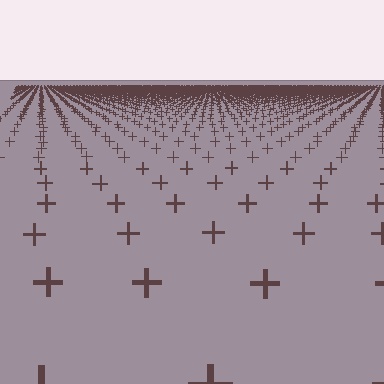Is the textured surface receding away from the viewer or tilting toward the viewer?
The surface is receding away from the viewer. Texture elements get smaller and denser toward the top.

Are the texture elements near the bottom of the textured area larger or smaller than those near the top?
Larger. Near the bottom, elements are closer to the viewer and appear at a bigger on-screen size.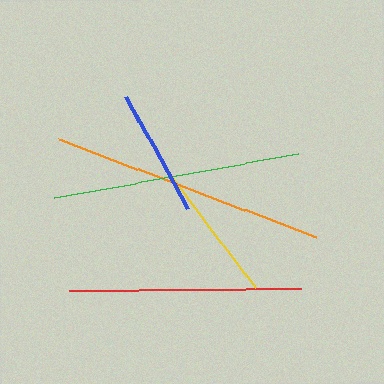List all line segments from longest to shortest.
From longest to shortest: orange, green, red, yellow, blue.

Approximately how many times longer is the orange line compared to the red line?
The orange line is approximately 1.2 times the length of the red line.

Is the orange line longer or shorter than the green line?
The orange line is longer than the green line.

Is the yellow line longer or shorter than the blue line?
The yellow line is longer than the blue line.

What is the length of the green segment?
The green segment is approximately 247 pixels long.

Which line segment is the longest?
The orange line is the longest at approximately 276 pixels.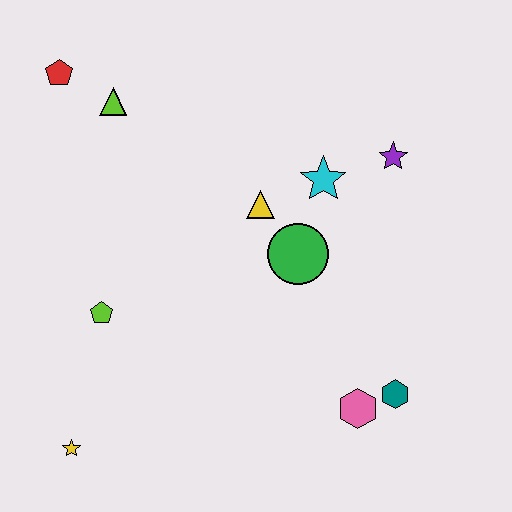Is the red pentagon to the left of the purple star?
Yes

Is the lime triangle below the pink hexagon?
No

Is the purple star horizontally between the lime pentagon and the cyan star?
No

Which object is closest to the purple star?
The cyan star is closest to the purple star.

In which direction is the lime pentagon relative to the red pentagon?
The lime pentagon is below the red pentagon.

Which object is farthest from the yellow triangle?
The yellow star is farthest from the yellow triangle.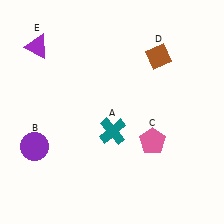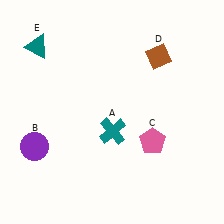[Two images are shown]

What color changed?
The triangle (E) changed from purple in Image 1 to teal in Image 2.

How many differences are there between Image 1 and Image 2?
There is 1 difference between the two images.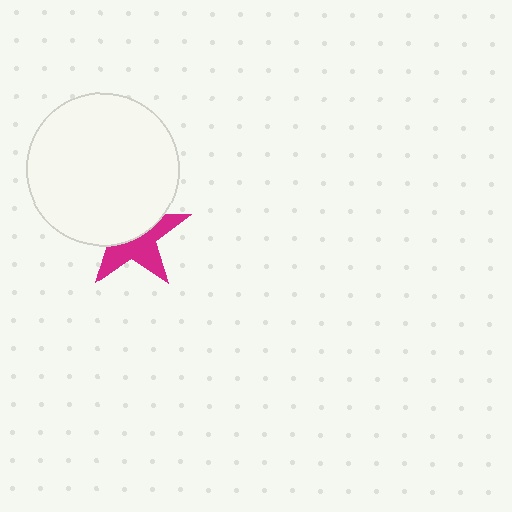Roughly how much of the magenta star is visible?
About half of it is visible (roughly 48%).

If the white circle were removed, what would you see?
You would see the complete magenta star.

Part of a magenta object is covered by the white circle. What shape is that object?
It is a star.